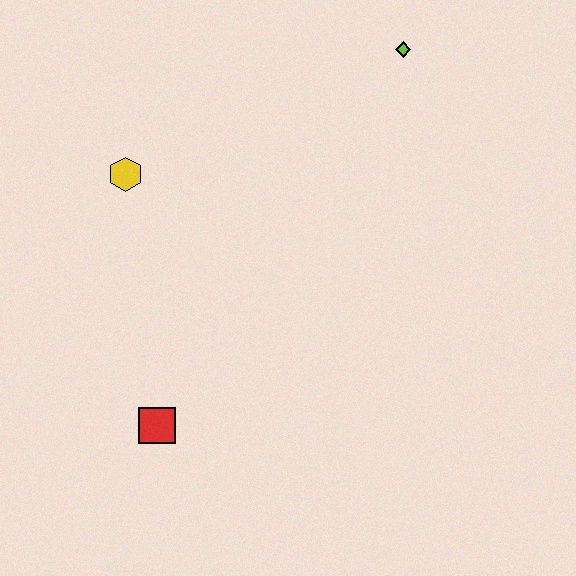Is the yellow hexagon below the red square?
No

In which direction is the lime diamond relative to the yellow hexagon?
The lime diamond is to the right of the yellow hexagon.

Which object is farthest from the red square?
The lime diamond is farthest from the red square.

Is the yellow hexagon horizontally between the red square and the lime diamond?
No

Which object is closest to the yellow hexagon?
The red square is closest to the yellow hexagon.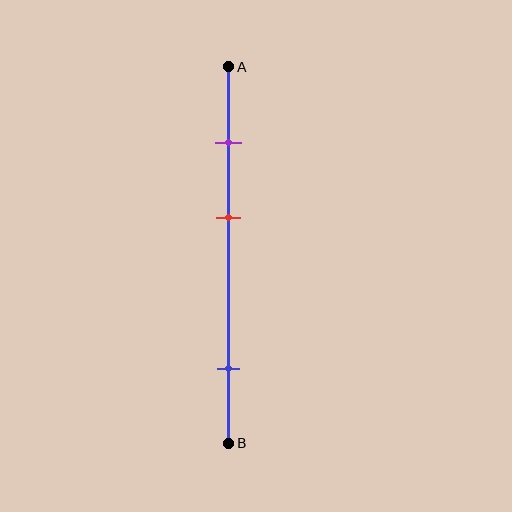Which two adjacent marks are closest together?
The purple and red marks are the closest adjacent pair.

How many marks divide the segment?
There are 3 marks dividing the segment.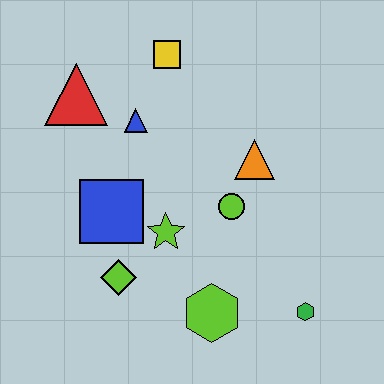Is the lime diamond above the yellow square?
No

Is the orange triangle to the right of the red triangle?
Yes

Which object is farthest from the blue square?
The green hexagon is farthest from the blue square.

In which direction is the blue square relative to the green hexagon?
The blue square is to the left of the green hexagon.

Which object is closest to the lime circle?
The orange triangle is closest to the lime circle.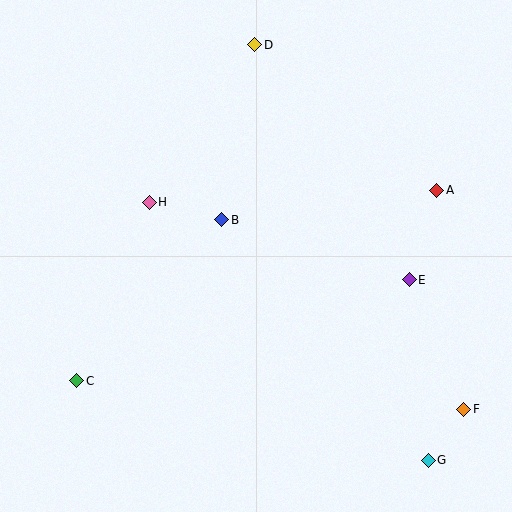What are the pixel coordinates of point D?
Point D is at (255, 45).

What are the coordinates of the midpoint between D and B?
The midpoint between D and B is at (238, 132).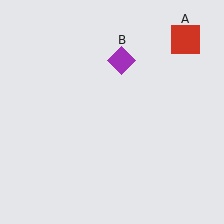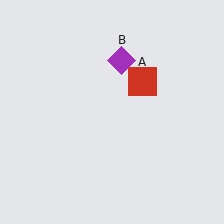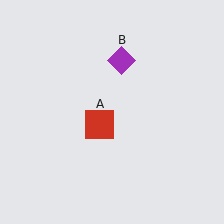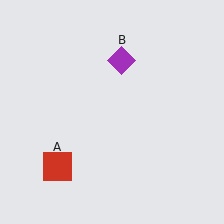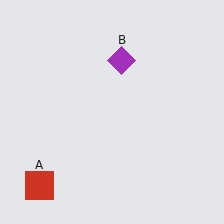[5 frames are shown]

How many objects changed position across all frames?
1 object changed position: red square (object A).